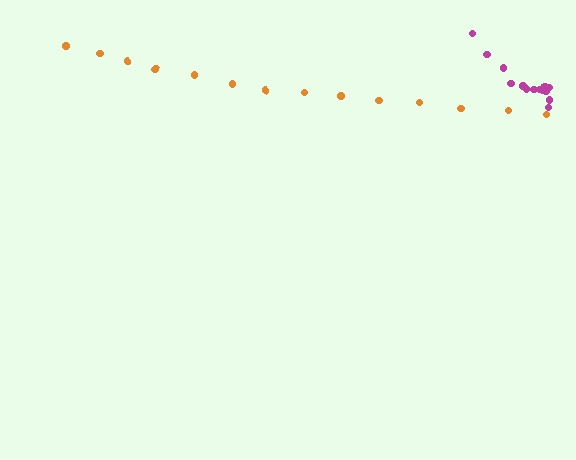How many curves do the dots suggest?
There are 2 distinct paths.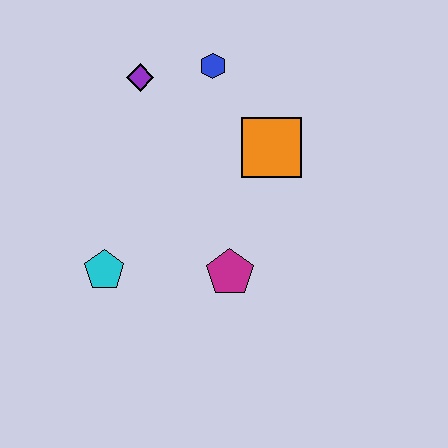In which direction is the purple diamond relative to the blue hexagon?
The purple diamond is to the left of the blue hexagon.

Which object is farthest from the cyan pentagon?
The blue hexagon is farthest from the cyan pentagon.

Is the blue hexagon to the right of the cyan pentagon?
Yes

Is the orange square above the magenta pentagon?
Yes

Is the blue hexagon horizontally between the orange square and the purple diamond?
Yes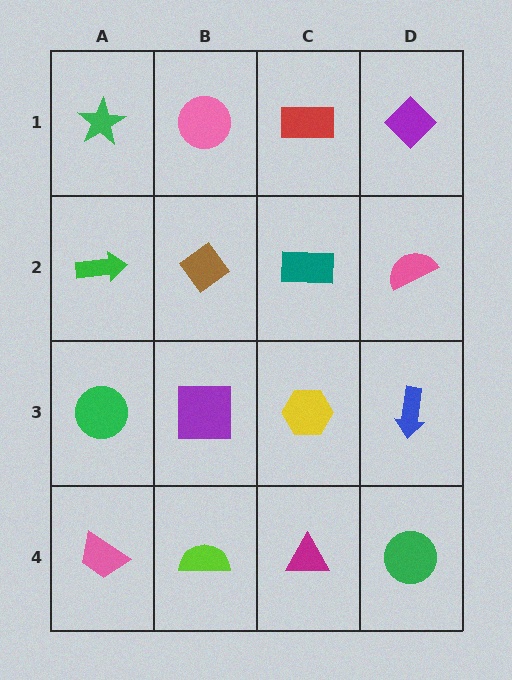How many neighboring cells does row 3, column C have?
4.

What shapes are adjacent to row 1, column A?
A green arrow (row 2, column A), a pink circle (row 1, column B).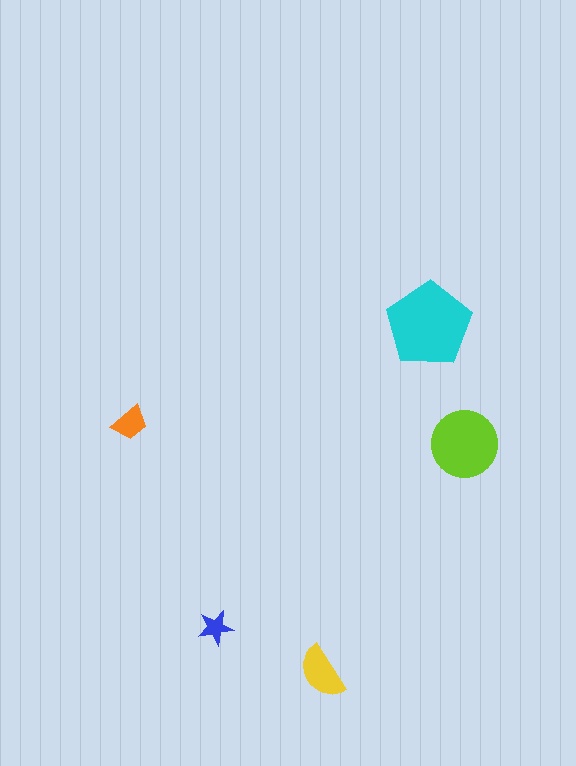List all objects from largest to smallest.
The cyan pentagon, the lime circle, the yellow semicircle, the orange trapezoid, the blue star.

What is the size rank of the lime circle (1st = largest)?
2nd.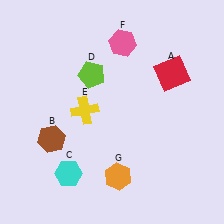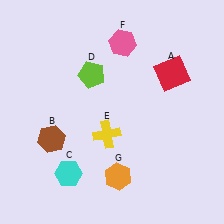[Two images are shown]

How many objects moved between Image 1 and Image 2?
1 object moved between the two images.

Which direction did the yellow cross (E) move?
The yellow cross (E) moved down.